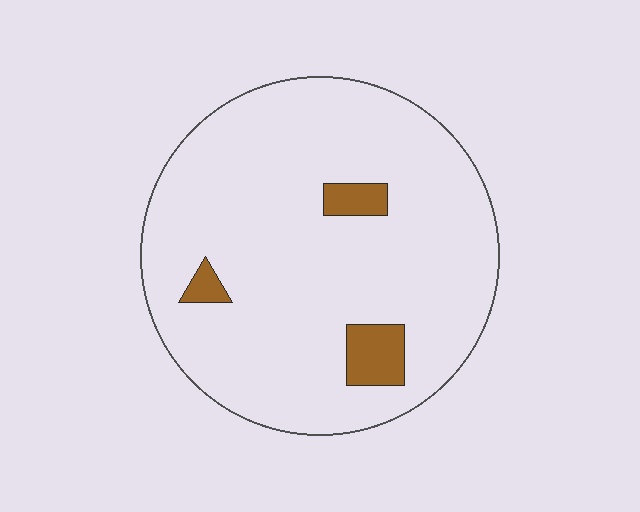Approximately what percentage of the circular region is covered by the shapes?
Approximately 5%.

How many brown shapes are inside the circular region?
3.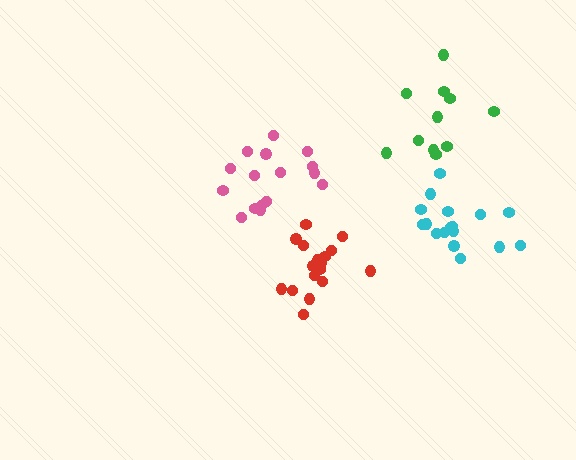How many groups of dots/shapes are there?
There are 4 groups.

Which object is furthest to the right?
The cyan cluster is rightmost.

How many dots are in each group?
Group 1: 17 dots, Group 2: 17 dots, Group 3: 16 dots, Group 4: 11 dots (61 total).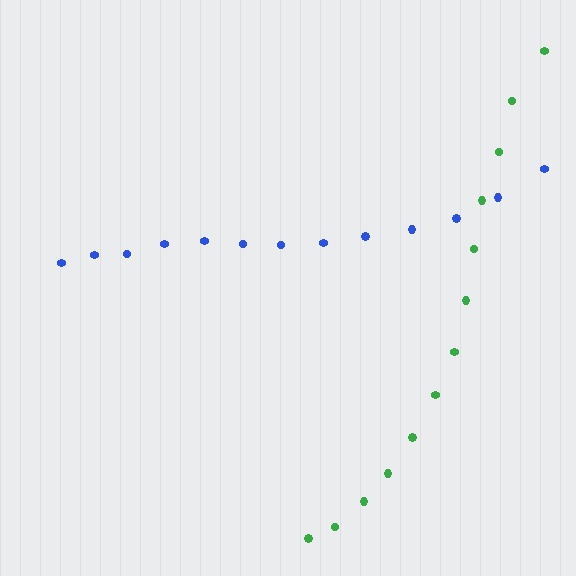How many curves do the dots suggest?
There are 2 distinct paths.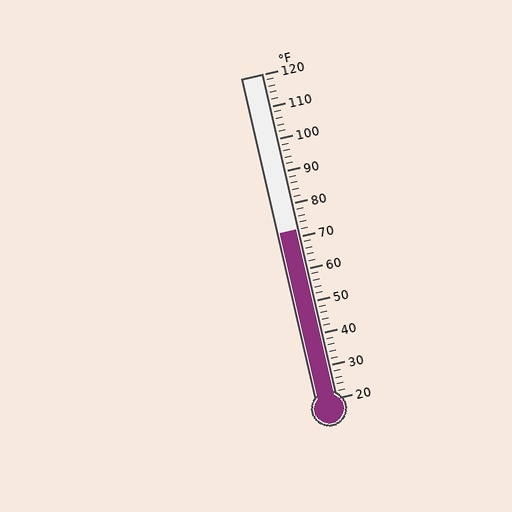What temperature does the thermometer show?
The thermometer shows approximately 72°F.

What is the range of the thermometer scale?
The thermometer scale ranges from 20°F to 120°F.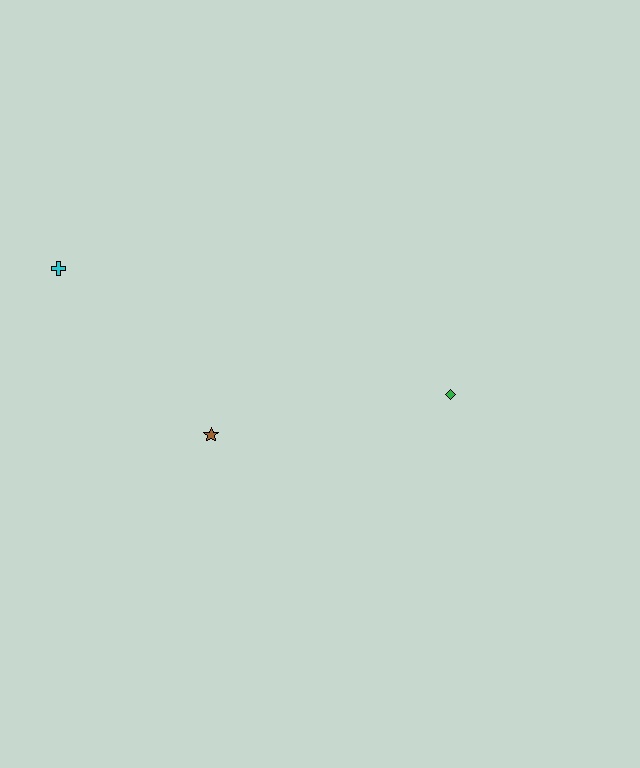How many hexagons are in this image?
There are no hexagons.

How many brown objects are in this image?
There is 1 brown object.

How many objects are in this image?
There are 3 objects.